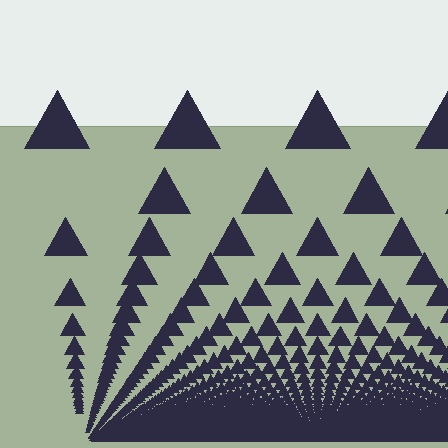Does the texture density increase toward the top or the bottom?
Density increases toward the bottom.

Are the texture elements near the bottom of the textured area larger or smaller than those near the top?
Smaller. The gradient is inverted — elements near the bottom are smaller and denser.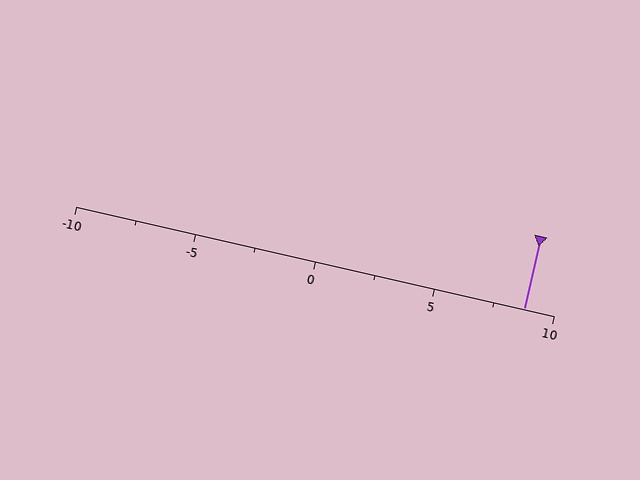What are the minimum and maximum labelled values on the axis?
The axis runs from -10 to 10.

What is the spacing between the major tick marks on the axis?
The major ticks are spaced 5 apart.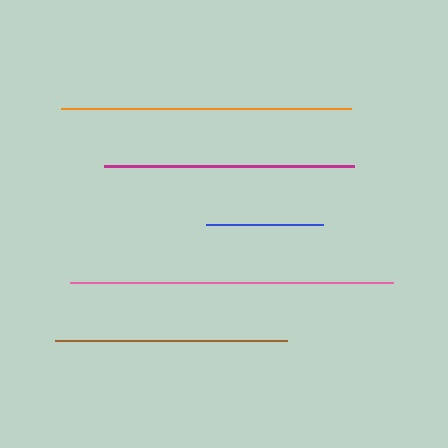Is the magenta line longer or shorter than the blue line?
The magenta line is longer than the blue line.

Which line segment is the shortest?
The blue line is the shortest at approximately 116 pixels.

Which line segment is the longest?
The pink line is the longest at approximately 323 pixels.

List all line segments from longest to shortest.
From longest to shortest: pink, orange, magenta, brown, blue.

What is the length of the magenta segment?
The magenta segment is approximately 251 pixels long.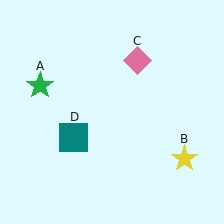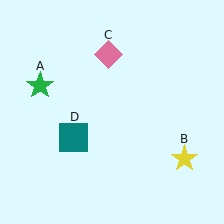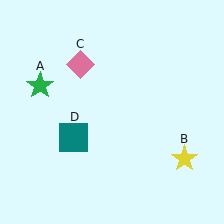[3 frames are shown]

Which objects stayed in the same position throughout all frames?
Green star (object A) and yellow star (object B) and teal square (object D) remained stationary.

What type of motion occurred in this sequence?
The pink diamond (object C) rotated counterclockwise around the center of the scene.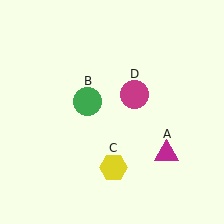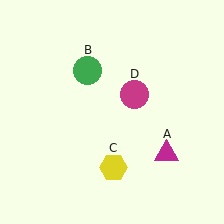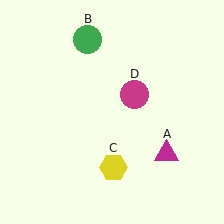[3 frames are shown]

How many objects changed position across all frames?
1 object changed position: green circle (object B).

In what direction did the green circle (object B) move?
The green circle (object B) moved up.